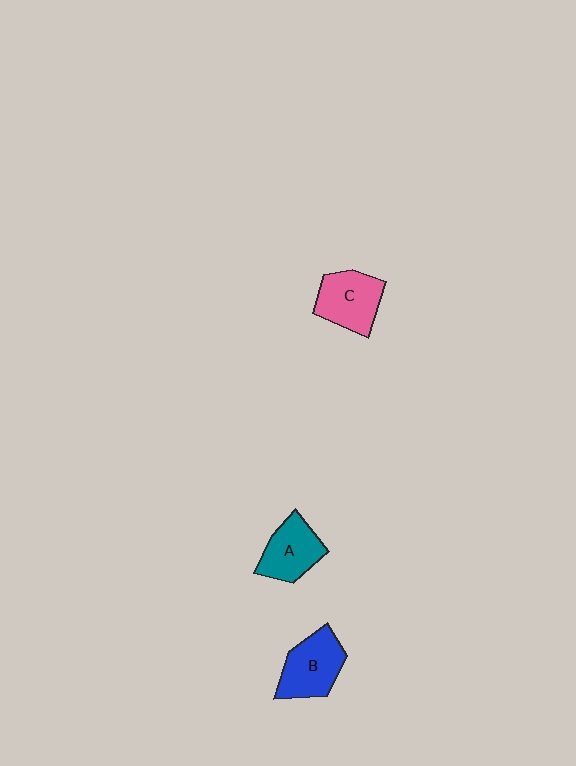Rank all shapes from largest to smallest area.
From largest to smallest: B (blue), C (pink), A (teal).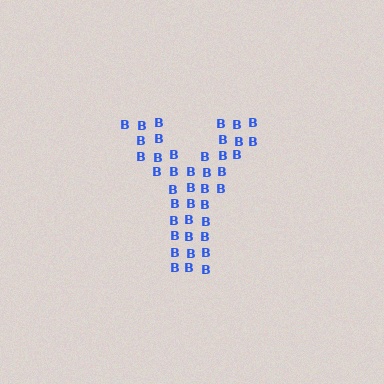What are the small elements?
The small elements are letter B's.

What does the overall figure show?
The overall figure shows the letter Y.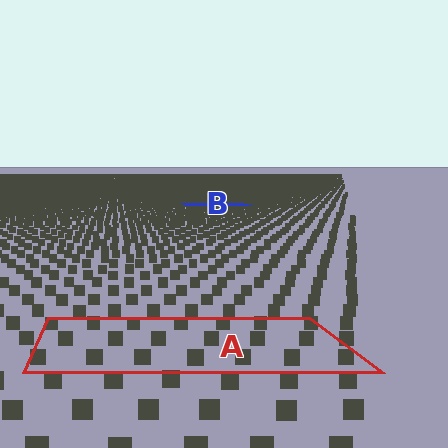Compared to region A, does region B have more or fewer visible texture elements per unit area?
Region B has more texture elements per unit area — they are packed more densely because it is farther away.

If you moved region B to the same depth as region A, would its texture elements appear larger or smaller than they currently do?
They would appear larger. At a closer depth, the same texture elements are projected at a bigger on-screen size.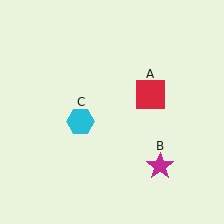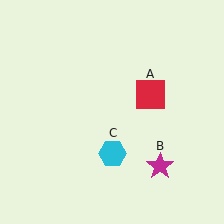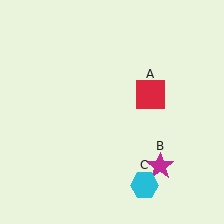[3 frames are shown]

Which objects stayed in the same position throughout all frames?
Red square (object A) and magenta star (object B) remained stationary.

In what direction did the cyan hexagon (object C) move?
The cyan hexagon (object C) moved down and to the right.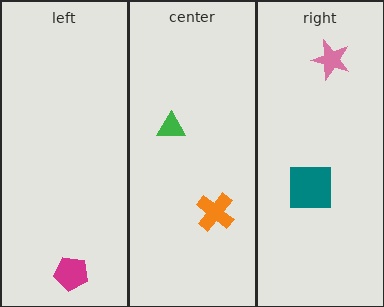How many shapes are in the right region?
2.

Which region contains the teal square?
The right region.